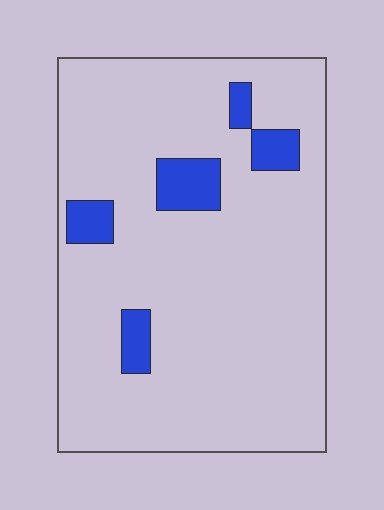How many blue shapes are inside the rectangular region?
5.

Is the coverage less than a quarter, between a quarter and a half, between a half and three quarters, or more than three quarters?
Less than a quarter.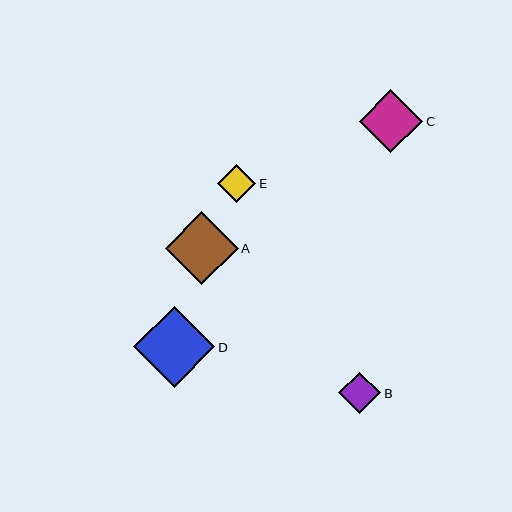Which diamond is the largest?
Diamond D is the largest with a size of approximately 81 pixels.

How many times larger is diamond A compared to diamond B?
Diamond A is approximately 1.7 times the size of diamond B.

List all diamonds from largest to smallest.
From largest to smallest: D, A, C, B, E.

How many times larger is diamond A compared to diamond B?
Diamond A is approximately 1.7 times the size of diamond B.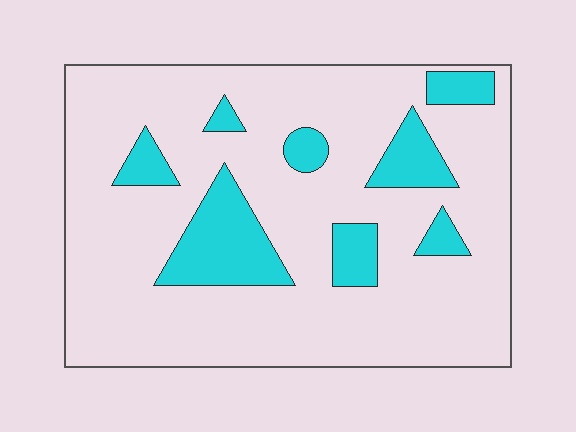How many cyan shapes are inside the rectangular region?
8.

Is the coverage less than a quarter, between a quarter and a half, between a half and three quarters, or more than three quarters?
Less than a quarter.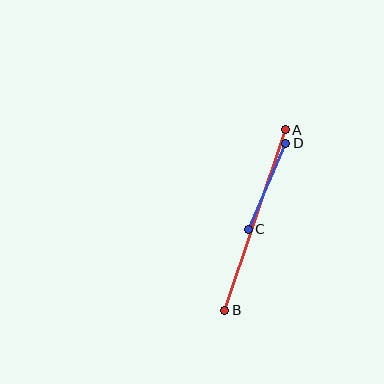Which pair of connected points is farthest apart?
Points A and B are farthest apart.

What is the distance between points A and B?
The distance is approximately 191 pixels.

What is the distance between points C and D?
The distance is approximately 94 pixels.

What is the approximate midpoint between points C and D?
The midpoint is at approximately (267, 186) pixels.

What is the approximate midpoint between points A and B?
The midpoint is at approximately (255, 220) pixels.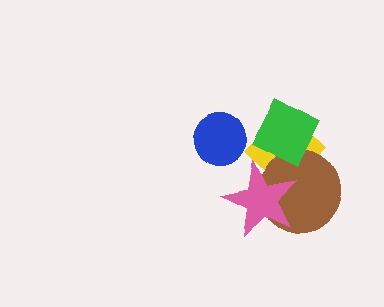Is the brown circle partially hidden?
Yes, it is partially covered by another shape.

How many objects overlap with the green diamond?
2 objects overlap with the green diamond.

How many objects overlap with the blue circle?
0 objects overlap with the blue circle.